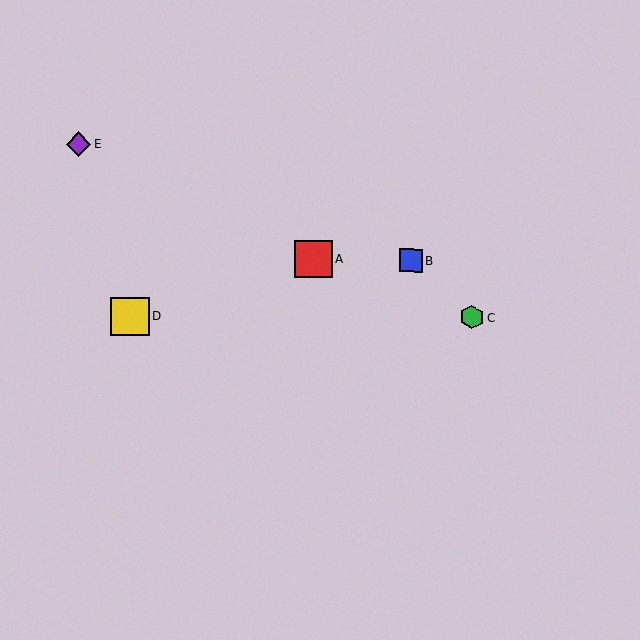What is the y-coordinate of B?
Object B is at y≈260.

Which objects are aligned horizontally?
Objects A, B are aligned horizontally.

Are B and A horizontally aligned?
Yes, both are at y≈260.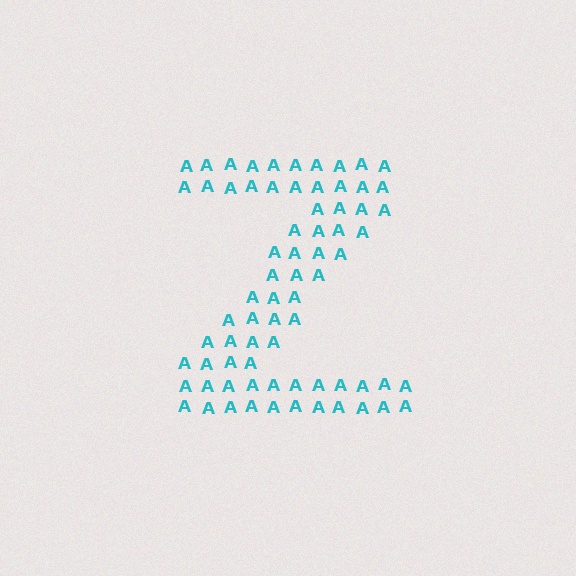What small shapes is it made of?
It is made of small letter A's.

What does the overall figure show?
The overall figure shows the letter Z.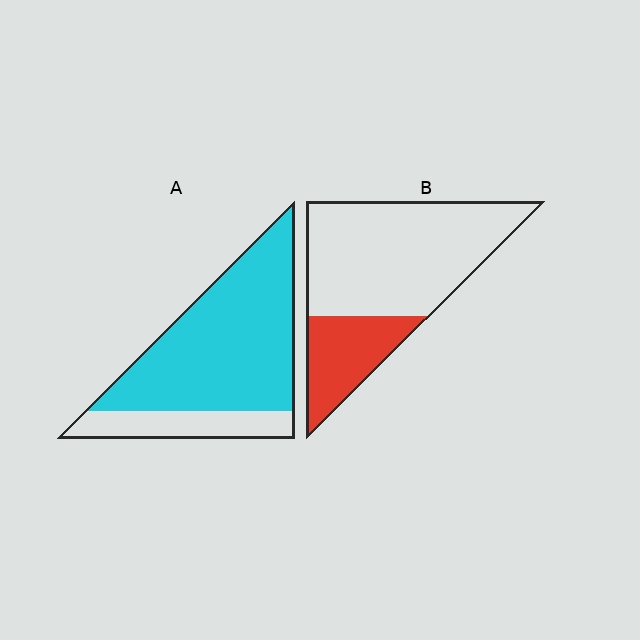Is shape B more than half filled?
No.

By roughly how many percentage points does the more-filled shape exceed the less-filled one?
By roughly 50 percentage points (A over B).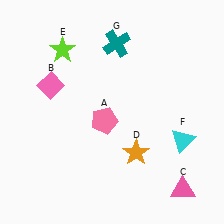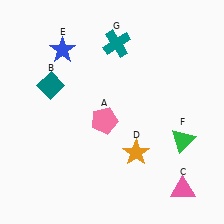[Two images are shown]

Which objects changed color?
B changed from pink to teal. E changed from lime to blue. F changed from cyan to green.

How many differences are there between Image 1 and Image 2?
There are 3 differences between the two images.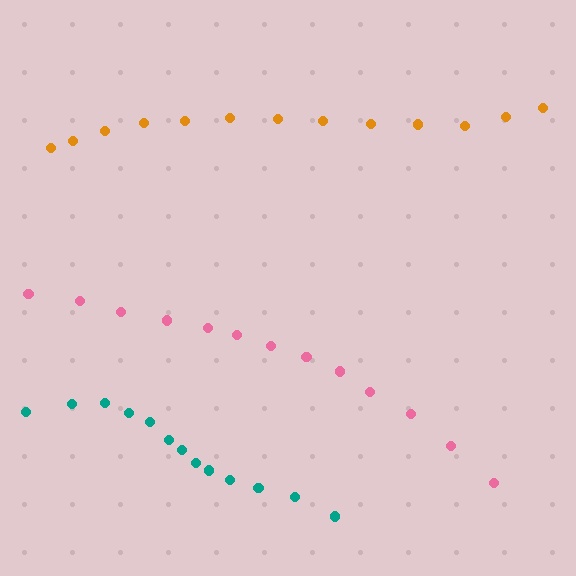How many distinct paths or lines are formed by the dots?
There are 3 distinct paths.